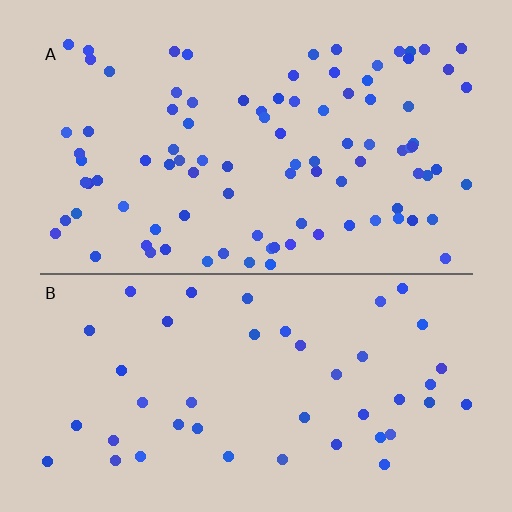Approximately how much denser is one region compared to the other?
Approximately 2.1× — region A over region B.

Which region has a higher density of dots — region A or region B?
A (the top).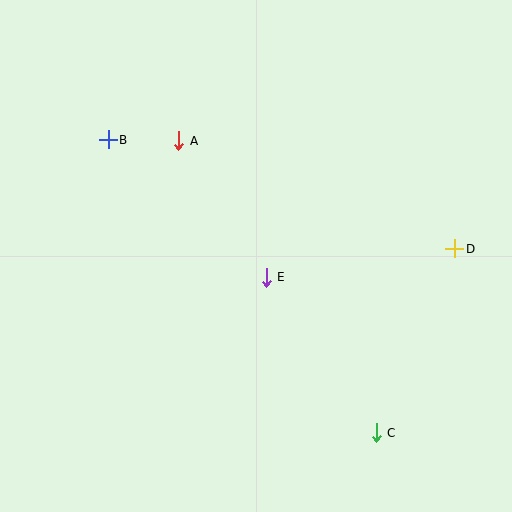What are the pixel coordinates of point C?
Point C is at (376, 433).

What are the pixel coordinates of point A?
Point A is at (179, 141).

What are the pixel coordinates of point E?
Point E is at (266, 277).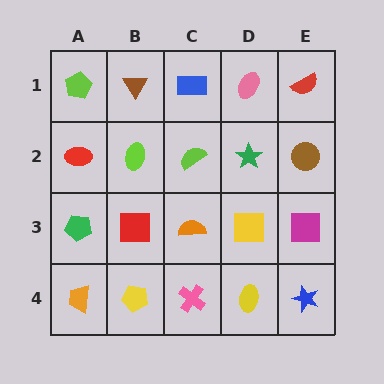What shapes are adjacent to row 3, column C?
A lime semicircle (row 2, column C), a pink cross (row 4, column C), a red square (row 3, column B), a yellow square (row 3, column D).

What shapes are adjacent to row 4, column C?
An orange semicircle (row 3, column C), a yellow pentagon (row 4, column B), a yellow ellipse (row 4, column D).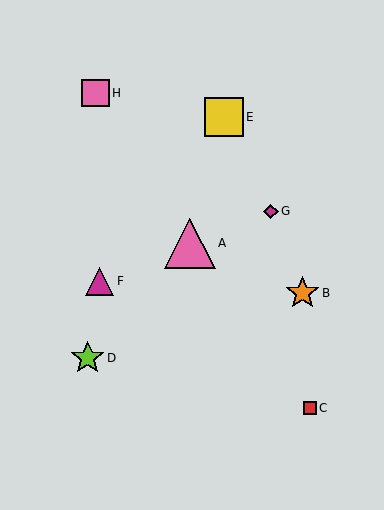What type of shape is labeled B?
Shape B is an orange star.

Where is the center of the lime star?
The center of the lime star is at (88, 358).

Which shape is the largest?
The pink triangle (labeled A) is the largest.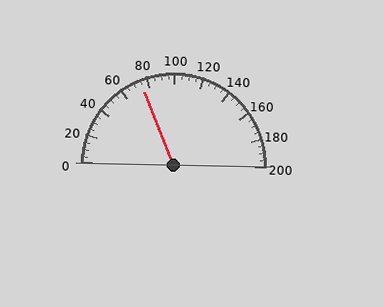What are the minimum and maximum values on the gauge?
The gauge ranges from 0 to 200.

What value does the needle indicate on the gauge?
The needle indicates approximately 75.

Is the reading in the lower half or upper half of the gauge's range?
The reading is in the lower half of the range (0 to 200).